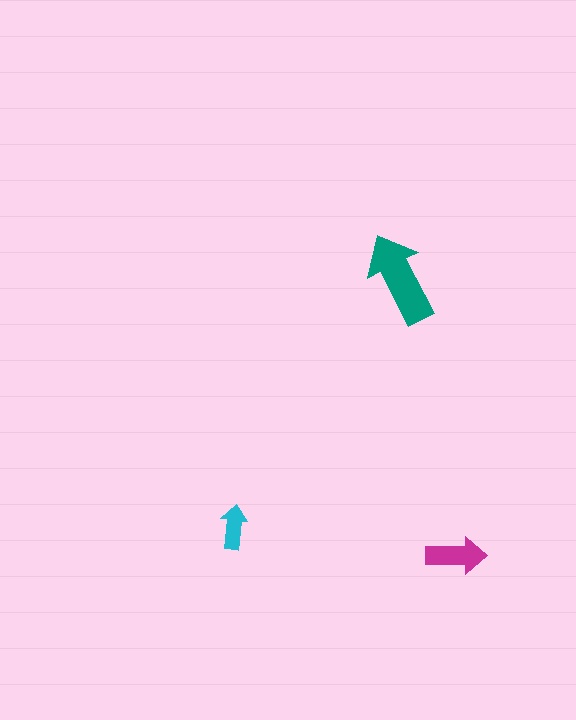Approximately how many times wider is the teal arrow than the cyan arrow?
About 2 times wider.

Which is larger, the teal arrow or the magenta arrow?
The teal one.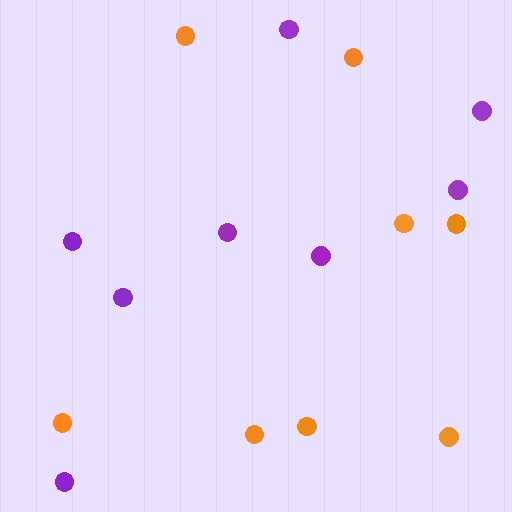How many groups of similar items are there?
There are 2 groups: one group of orange circles (8) and one group of purple circles (8).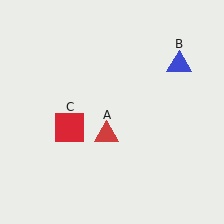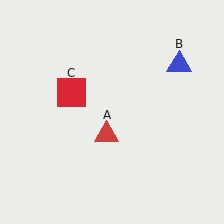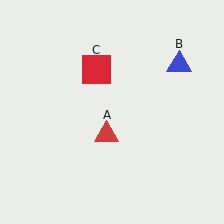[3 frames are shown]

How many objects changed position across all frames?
1 object changed position: red square (object C).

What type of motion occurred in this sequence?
The red square (object C) rotated clockwise around the center of the scene.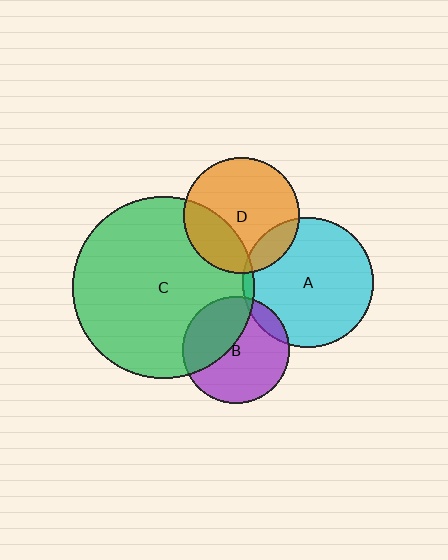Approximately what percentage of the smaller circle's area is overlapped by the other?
Approximately 10%.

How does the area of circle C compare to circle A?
Approximately 1.9 times.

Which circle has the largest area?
Circle C (green).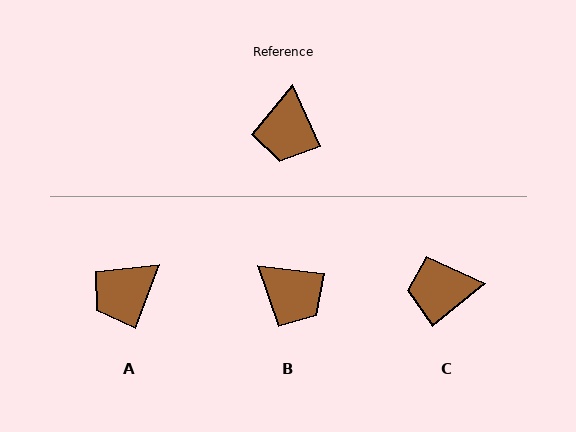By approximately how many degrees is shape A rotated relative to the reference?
Approximately 44 degrees clockwise.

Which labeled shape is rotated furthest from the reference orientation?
C, about 75 degrees away.